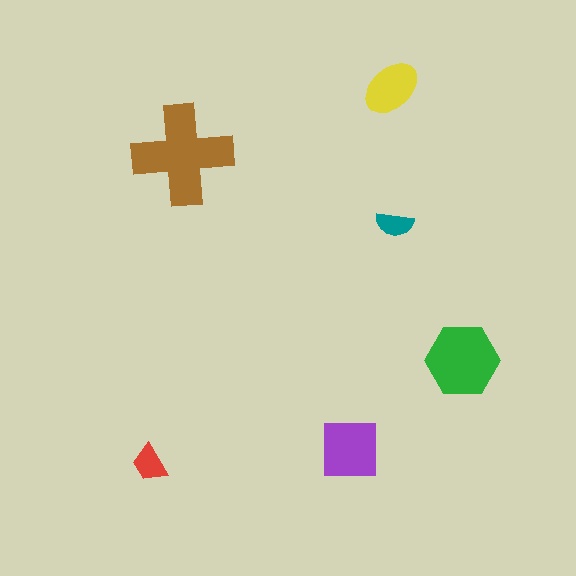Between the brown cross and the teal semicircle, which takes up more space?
The brown cross.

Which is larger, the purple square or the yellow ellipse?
The purple square.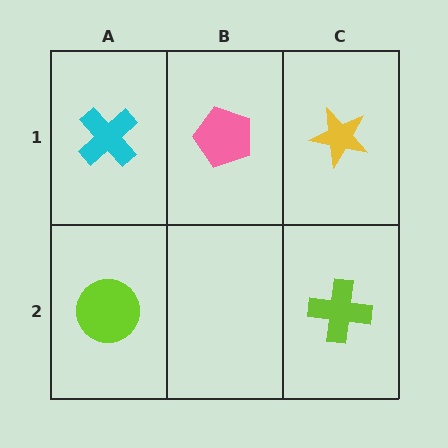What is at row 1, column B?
A pink pentagon.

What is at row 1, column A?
A cyan cross.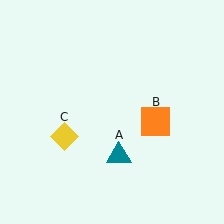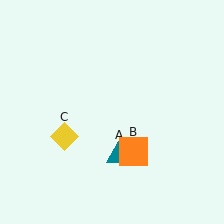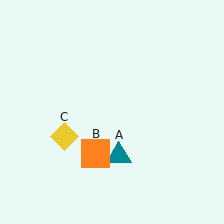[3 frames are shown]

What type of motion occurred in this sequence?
The orange square (object B) rotated clockwise around the center of the scene.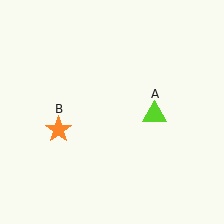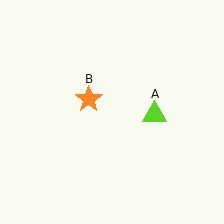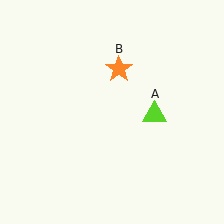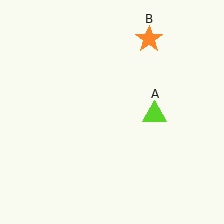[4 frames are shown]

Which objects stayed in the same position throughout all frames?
Lime triangle (object A) remained stationary.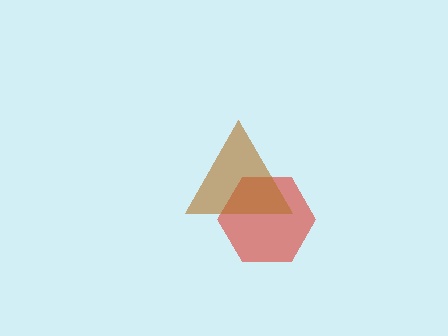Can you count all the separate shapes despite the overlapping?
Yes, there are 2 separate shapes.